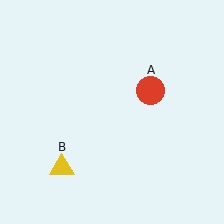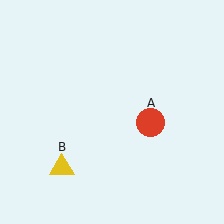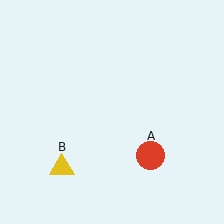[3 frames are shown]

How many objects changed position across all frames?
1 object changed position: red circle (object A).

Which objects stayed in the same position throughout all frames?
Yellow triangle (object B) remained stationary.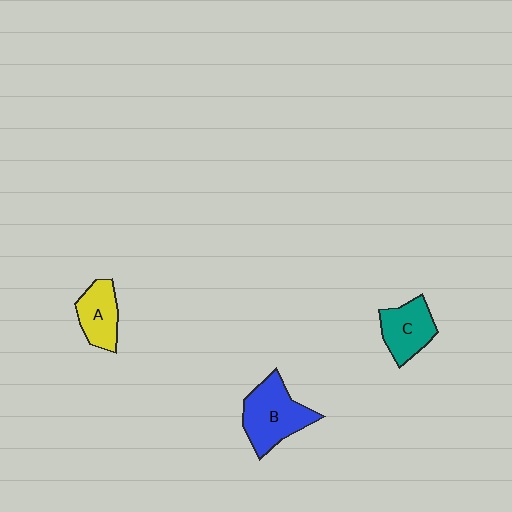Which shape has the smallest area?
Shape A (yellow).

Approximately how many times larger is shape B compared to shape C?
Approximately 1.4 times.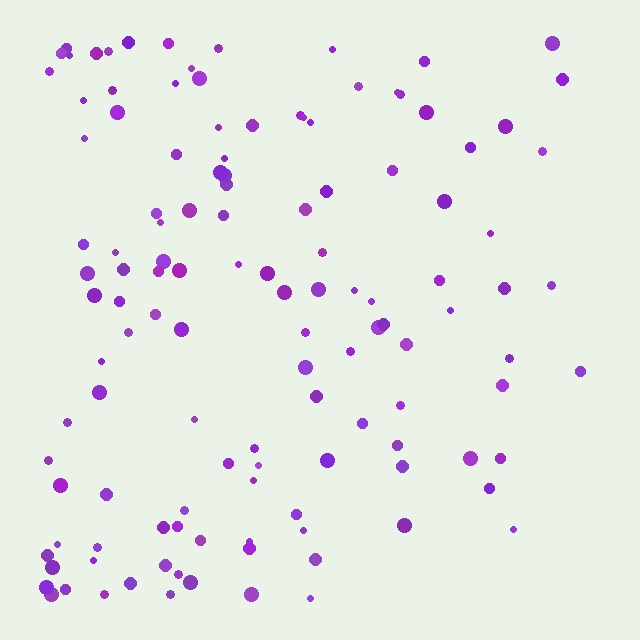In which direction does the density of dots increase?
From right to left, with the left side densest.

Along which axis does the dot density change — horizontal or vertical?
Horizontal.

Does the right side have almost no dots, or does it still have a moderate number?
Still a moderate number, just noticeably fewer than the left.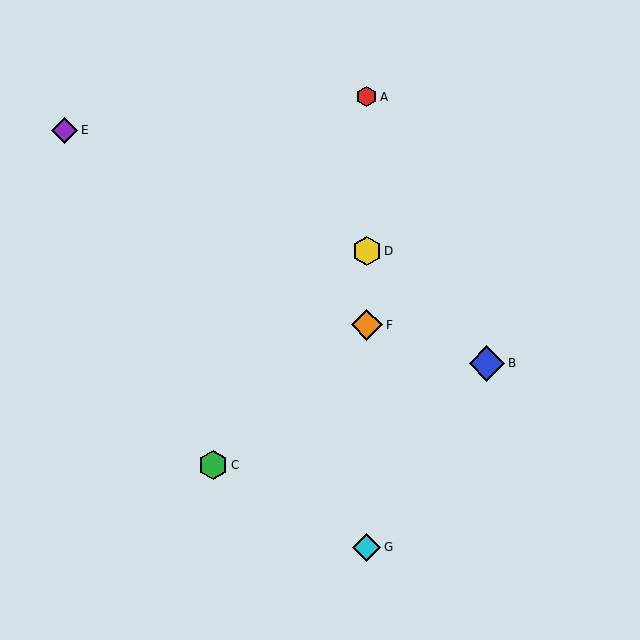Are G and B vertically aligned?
No, G is at x≈367 and B is at x≈487.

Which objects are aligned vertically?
Objects A, D, F, G are aligned vertically.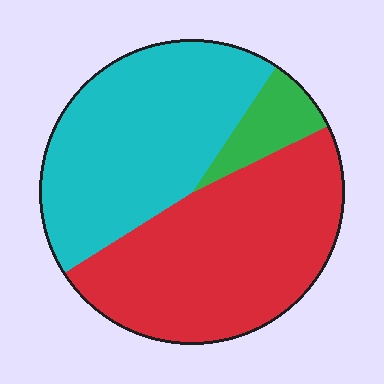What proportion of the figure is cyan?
Cyan covers around 45% of the figure.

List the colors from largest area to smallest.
From largest to smallest: red, cyan, green.